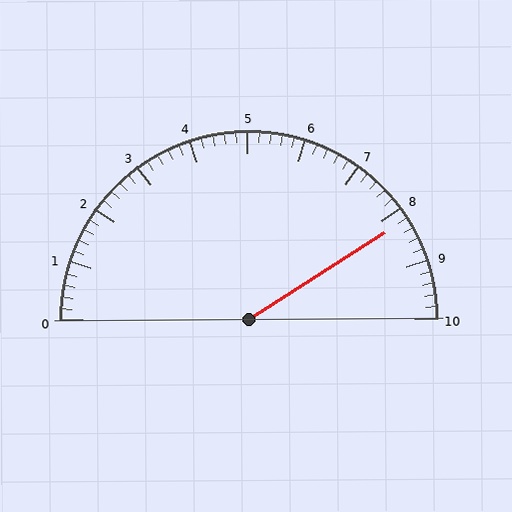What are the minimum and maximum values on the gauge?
The gauge ranges from 0 to 10.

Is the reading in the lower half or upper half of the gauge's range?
The reading is in the upper half of the range (0 to 10).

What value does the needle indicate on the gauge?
The needle indicates approximately 8.2.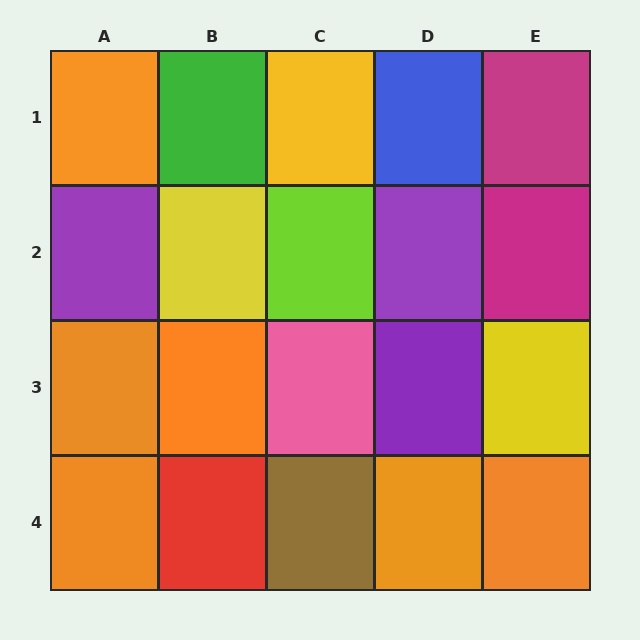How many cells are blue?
1 cell is blue.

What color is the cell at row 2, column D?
Purple.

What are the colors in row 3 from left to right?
Orange, orange, pink, purple, yellow.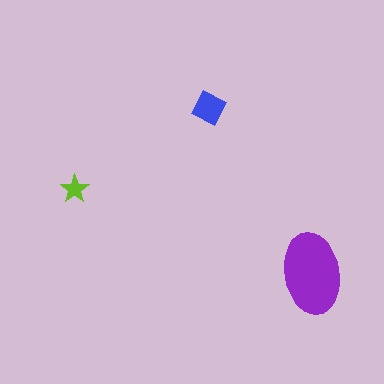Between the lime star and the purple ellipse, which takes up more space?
The purple ellipse.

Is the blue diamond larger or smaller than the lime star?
Larger.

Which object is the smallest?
The lime star.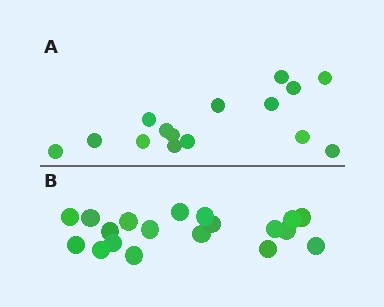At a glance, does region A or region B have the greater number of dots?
Region B (the bottom region) has more dots.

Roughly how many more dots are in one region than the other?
Region B has about 4 more dots than region A.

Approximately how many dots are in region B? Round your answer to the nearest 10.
About 20 dots. (The exact count is 19, which rounds to 20.)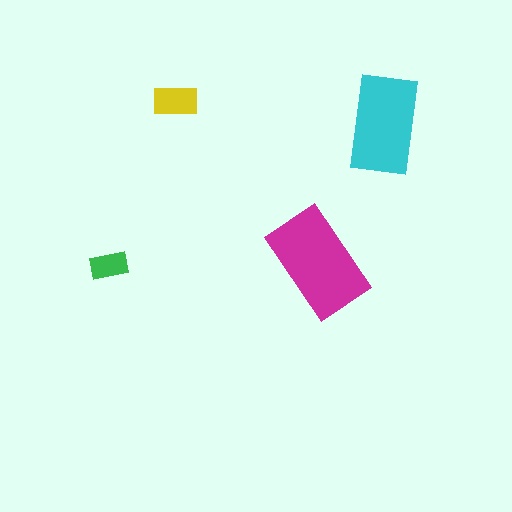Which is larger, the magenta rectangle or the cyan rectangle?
The magenta one.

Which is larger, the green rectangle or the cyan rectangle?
The cyan one.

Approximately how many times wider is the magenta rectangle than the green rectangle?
About 3 times wider.